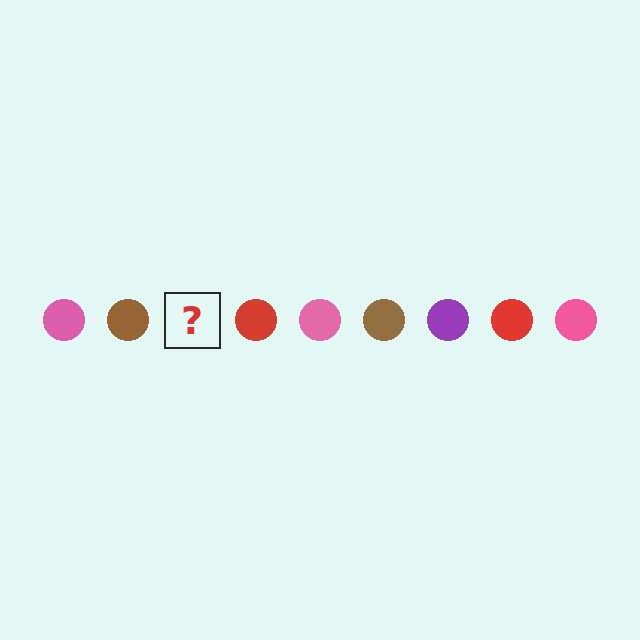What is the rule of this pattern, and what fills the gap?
The rule is that the pattern cycles through pink, brown, purple, red circles. The gap should be filled with a purple circle.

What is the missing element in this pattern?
The missing element is a purple circle.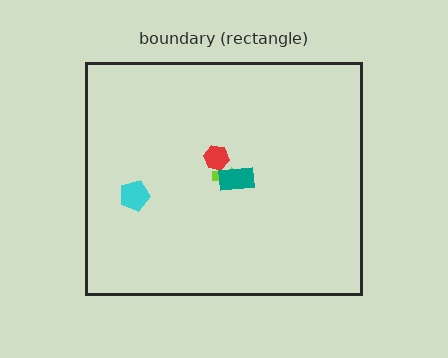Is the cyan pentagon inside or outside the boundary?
Inside.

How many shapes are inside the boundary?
4 inside, 0 outside.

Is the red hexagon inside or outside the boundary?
Inside.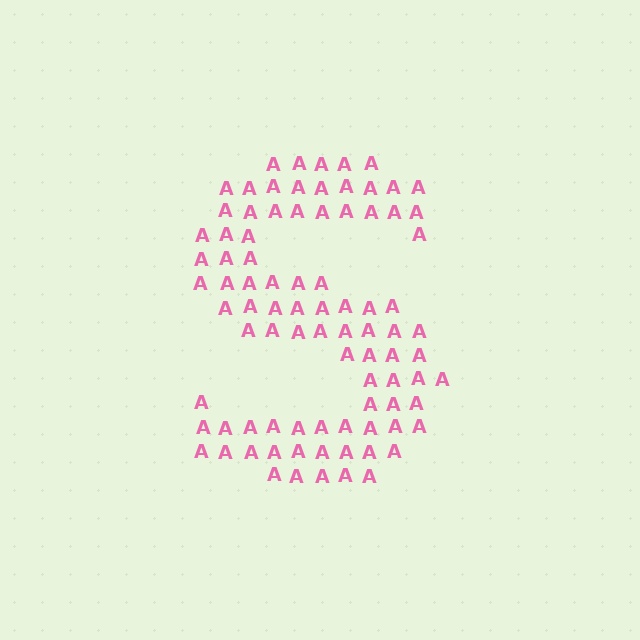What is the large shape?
The large shape is the letter S.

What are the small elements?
The small elements are letter A's.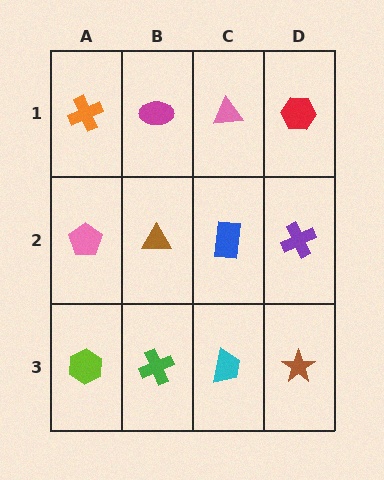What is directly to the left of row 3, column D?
A cyan trapezoid.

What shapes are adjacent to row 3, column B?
A brown triangle (row 2, column B), a lime hexagon (row 3, column A), a cyan trapezoid (row 3, column C).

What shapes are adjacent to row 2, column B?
A magenta ellipse (row 1, column B), a green cross (row 3, column B), a pink pentagon (row 2, column A), a blue rectangle (row 2, column C).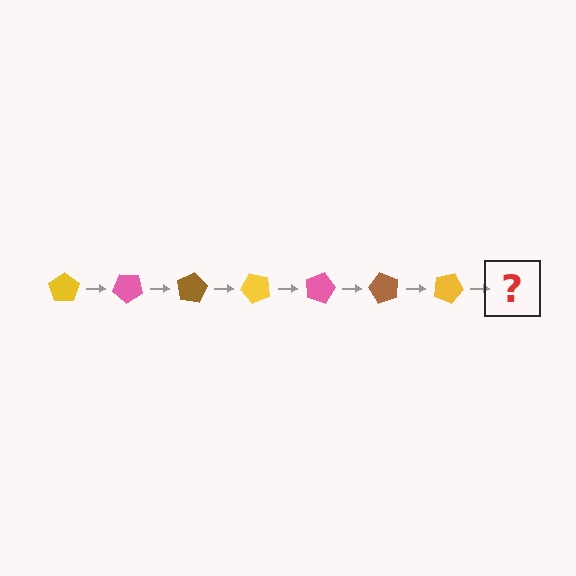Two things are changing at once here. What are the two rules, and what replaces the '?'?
The two rules are that it rotates 40 degrees each step and the color cycles through yellow, pink, and brown. The '?' should be a pink pentagon, rotated 280 degrees from the start.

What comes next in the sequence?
The next element should be a pink pentagon, rotated 280 degrees from the start.